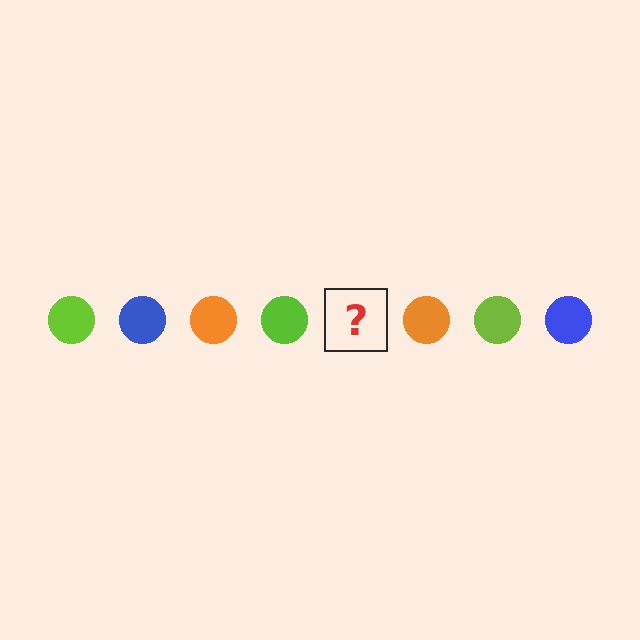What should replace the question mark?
The question mark should be replaced with a blue circle.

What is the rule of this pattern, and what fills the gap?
The rule is that the pattern cycles through lime, blue, orange circles. The gap should be filled with a blue circle.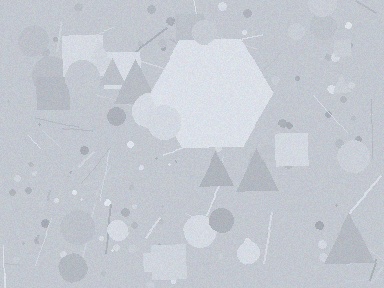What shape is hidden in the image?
A hexagon is hidden in the image.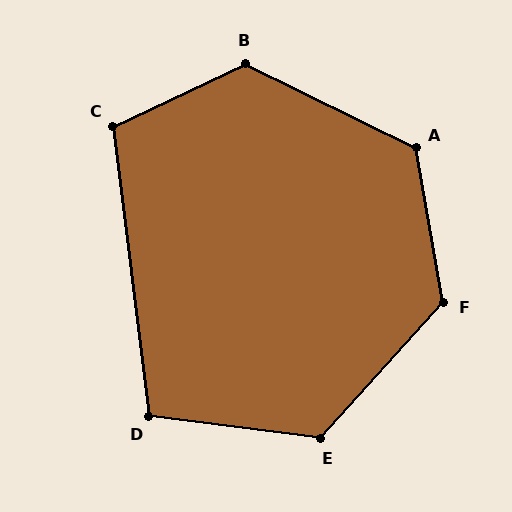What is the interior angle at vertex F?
Approximately 128 degrees (obtuse).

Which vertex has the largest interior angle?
B, at approximately 128 degrees.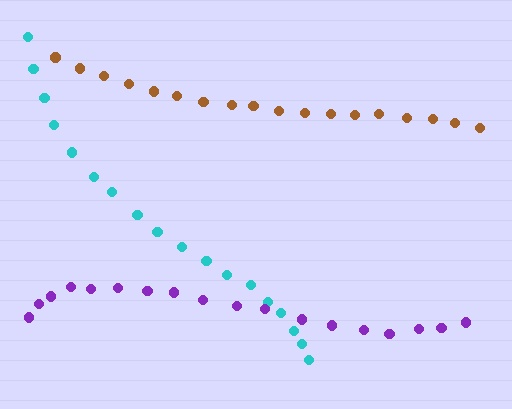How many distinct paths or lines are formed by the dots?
There are 3 distinct paths.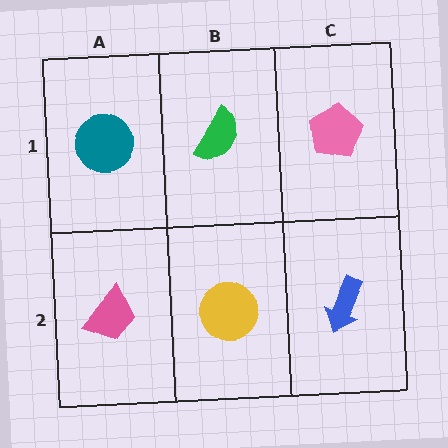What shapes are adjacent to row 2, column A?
A teal circle (row 1, column A), a yellow circle (row 2, column B).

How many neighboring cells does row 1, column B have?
3.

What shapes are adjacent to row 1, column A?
A pink trapezoid (row 2, column A), a green semicircle (row 1, column B).